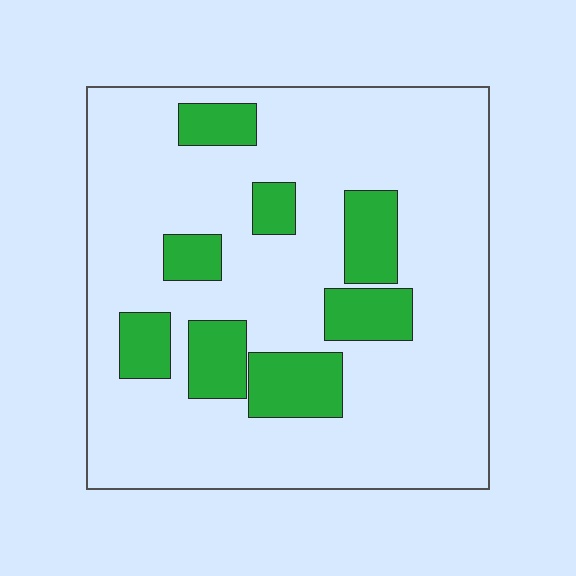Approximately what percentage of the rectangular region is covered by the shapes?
Approximately 20%.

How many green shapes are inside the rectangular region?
8.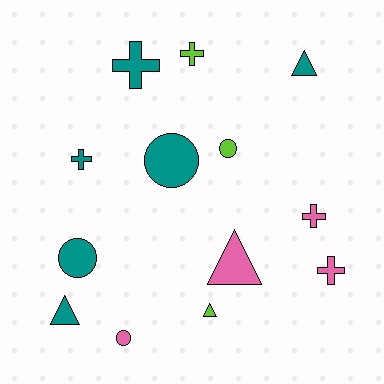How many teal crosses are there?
There are 2 teal crosses.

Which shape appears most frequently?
Cross, with 5 objects.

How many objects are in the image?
There are 13 objects.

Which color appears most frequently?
Teal, with 6 objects.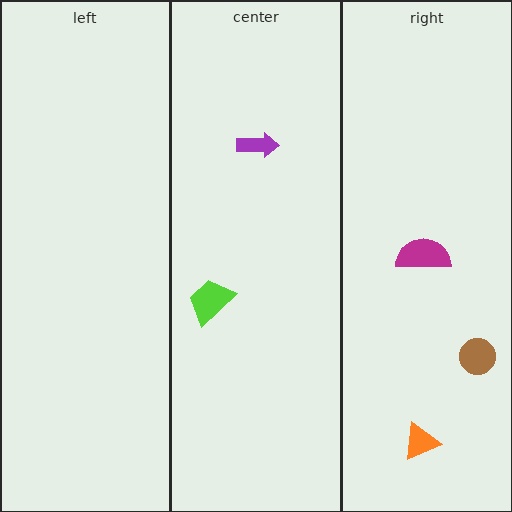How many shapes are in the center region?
2.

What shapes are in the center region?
The lime trapezoid, the purple arrow.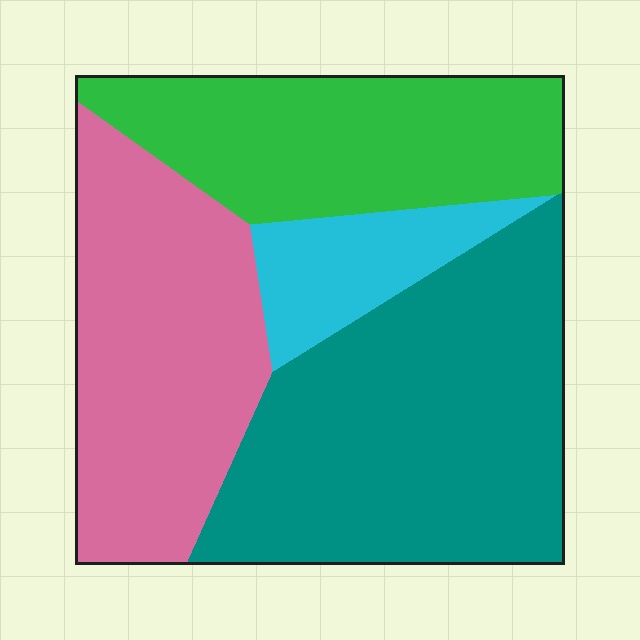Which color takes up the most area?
Teal, at roughly 40%.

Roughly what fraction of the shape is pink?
Pink covers around 30% of the shape.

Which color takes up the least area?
Cyan, at roughly 10%.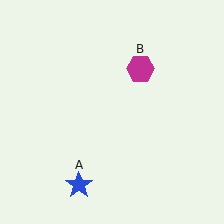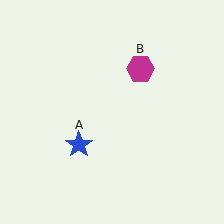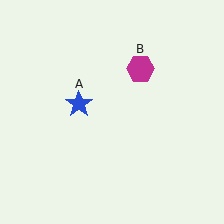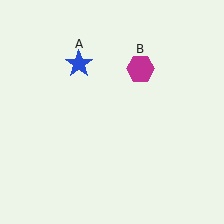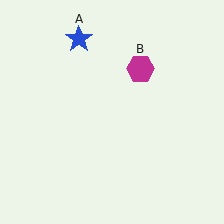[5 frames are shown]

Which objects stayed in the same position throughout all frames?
Magenta hexagon (object B) remained stationary.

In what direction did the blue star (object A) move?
The blue star (object A) moved up.